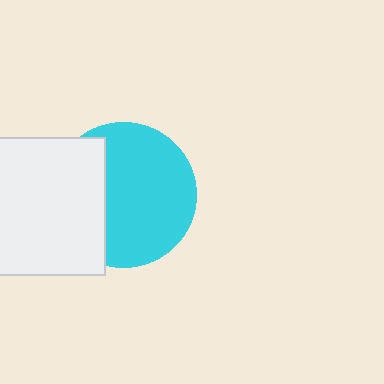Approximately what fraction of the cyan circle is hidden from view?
Roughly 33% of the cyan circle is hidden behind the white rectangle.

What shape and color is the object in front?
The object in front is a white rectangle.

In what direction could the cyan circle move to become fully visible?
The cyan circle could move right. That would shift it out from behind the white rectangle entirely.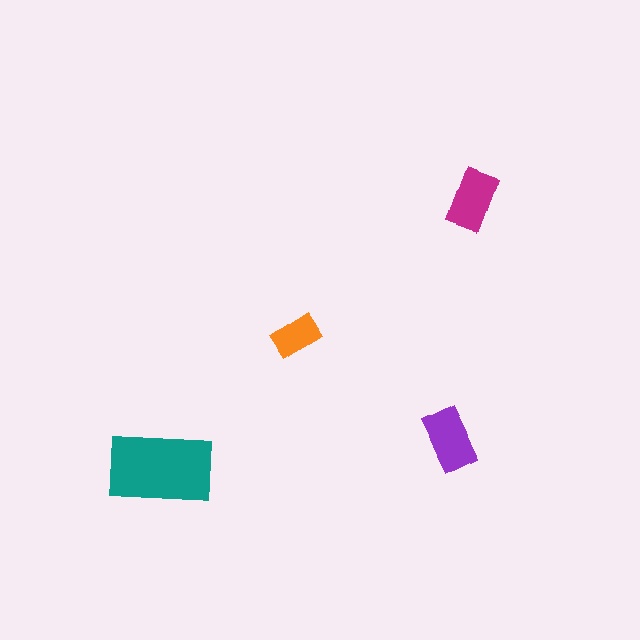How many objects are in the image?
There are 4 objects in the image.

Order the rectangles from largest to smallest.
the teal one, the purple one, the magenta one, the orange one.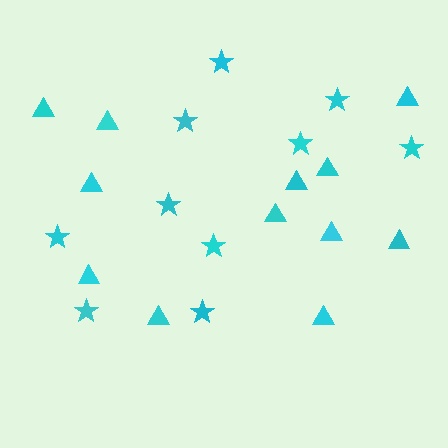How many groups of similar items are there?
There are 2 groups: one group of stars (10) and one group of triangles (12).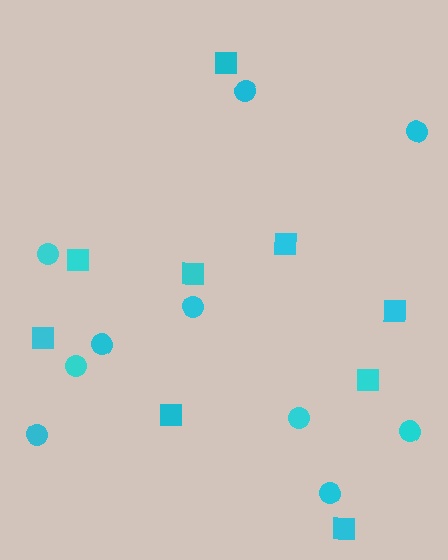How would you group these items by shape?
There are 2 groups: one group of circles (10) and one group of squares (9).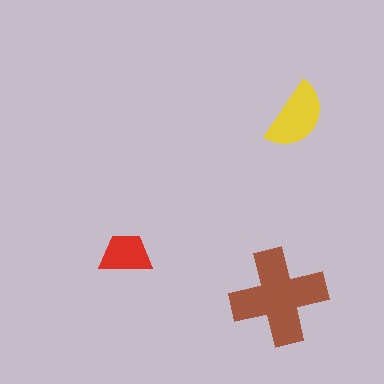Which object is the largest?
The brown cross.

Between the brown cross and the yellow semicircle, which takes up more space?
The brown cross.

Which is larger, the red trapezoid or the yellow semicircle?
The yellow semicircle.